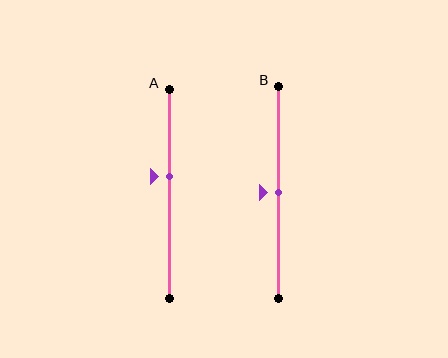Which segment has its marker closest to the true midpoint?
Segment B has its marker closest to the true midpoint.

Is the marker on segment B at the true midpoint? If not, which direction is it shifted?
Yes, the marker on segment B is at the true midpoint.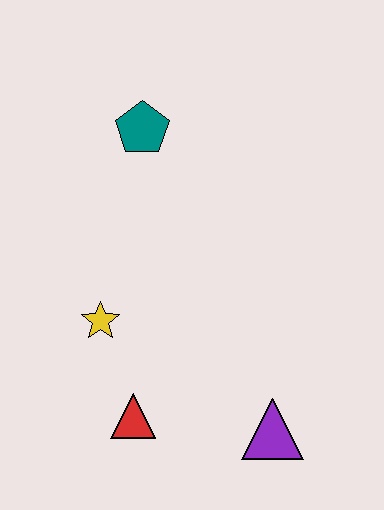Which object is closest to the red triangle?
The yellow star is closest to the red triangle.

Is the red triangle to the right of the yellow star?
Yes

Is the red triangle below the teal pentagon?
Yes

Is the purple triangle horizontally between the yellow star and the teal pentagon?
No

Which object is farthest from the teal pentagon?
The purple triangle is farthest from the teal pentagon.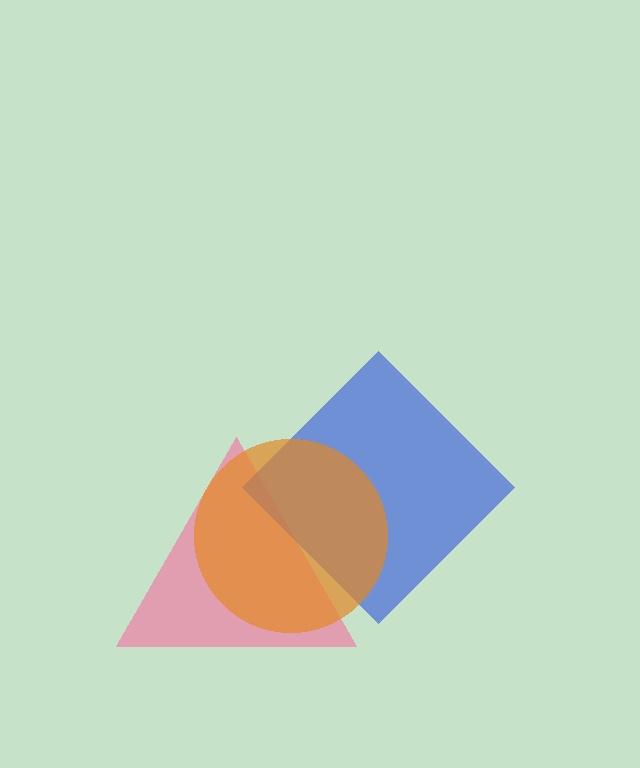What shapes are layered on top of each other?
The layered shapes are: a pink triangle, a blue diamond, an orange circle.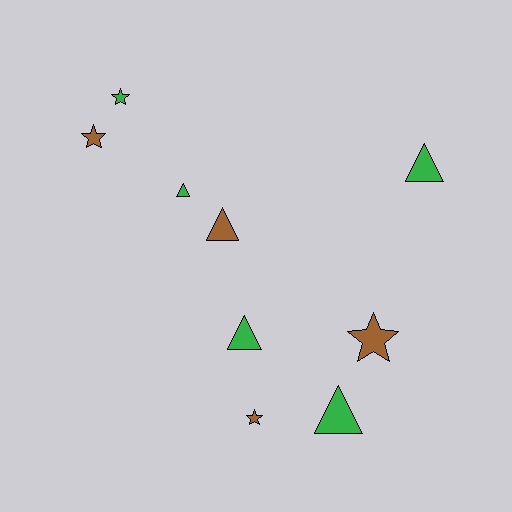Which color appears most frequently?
Green, with 5 objects.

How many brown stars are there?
There are 3 brown stars.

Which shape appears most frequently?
Triangle, with 5 objects.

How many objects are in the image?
There are 9 objects.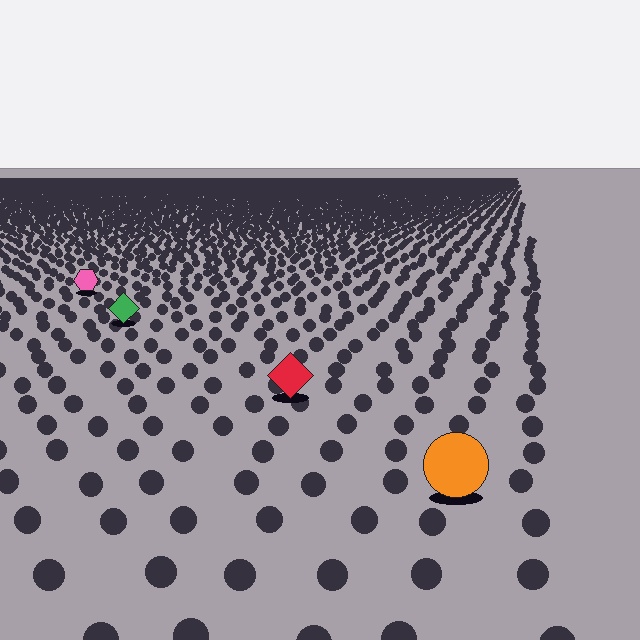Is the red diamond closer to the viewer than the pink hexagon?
Yes. The red diamond is closer — you can tell from the texture gradient: the ground texture is coarser near it.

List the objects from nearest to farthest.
From nearest to farthest: the orange circle, the red diamond, the green diamond, the pink hexagon.